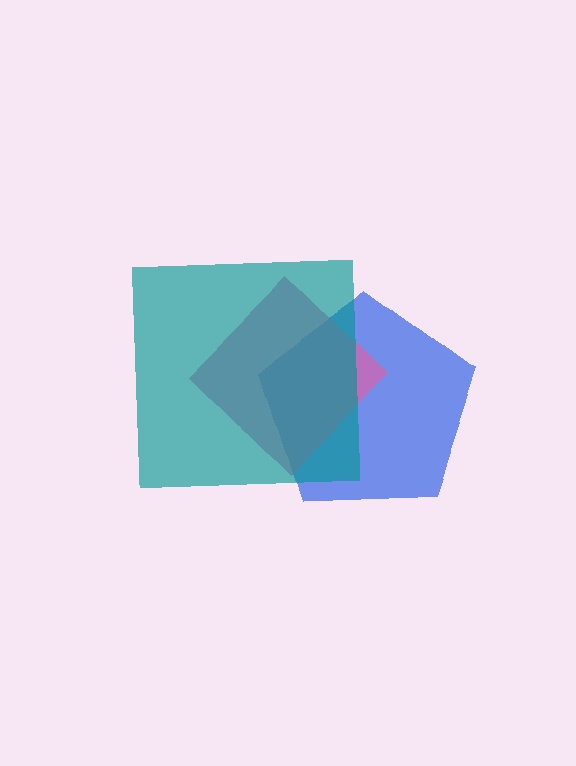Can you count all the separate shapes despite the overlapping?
Yes, there are 3 separate shapes.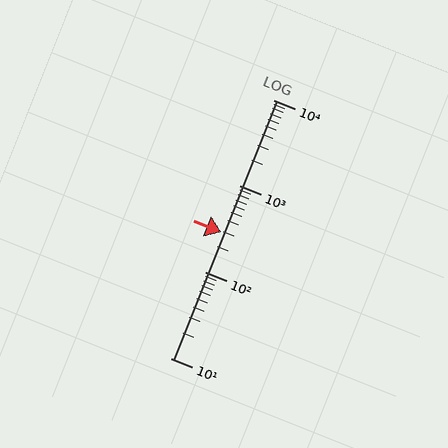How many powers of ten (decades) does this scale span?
The scale spans 3 decades, from 10 to 10000.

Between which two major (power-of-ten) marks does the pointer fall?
The pointer is between 100 and 1000.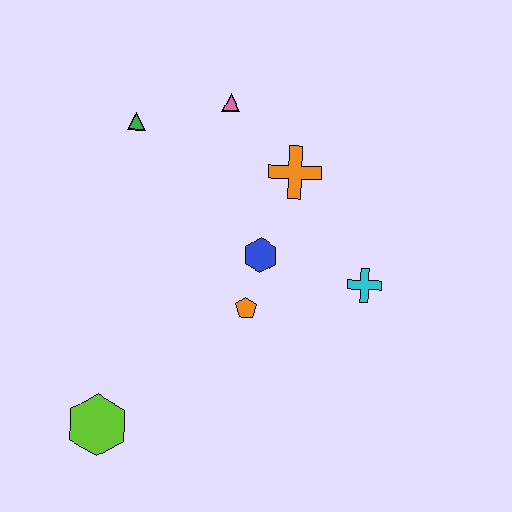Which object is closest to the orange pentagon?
The blue hexagon is closest to the orange pentagon.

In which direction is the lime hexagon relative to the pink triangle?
The lime hexagon is below the pink triangle.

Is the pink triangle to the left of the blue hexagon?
Yes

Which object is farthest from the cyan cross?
The lime hexagon is farthest from the cyan cross.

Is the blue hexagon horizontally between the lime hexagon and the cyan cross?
Yes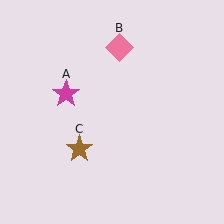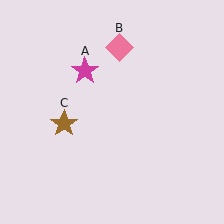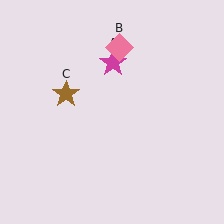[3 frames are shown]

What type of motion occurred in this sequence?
The magenta star (object A), brown star (object C) rotated clockwise around the center of the scene.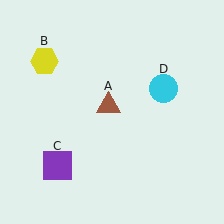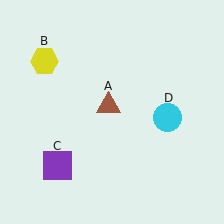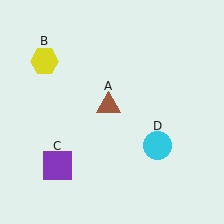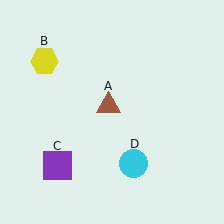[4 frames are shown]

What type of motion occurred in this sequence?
The cyan circle (object D) rotated clockwise around the center of the scene.